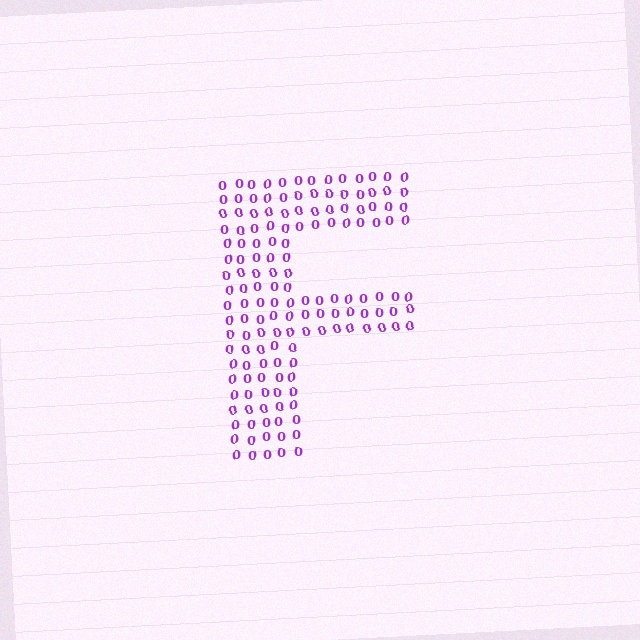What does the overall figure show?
The overall figure shows the letter F.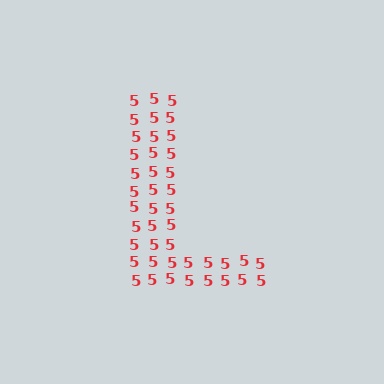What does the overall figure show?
The overall figure shows the letter L.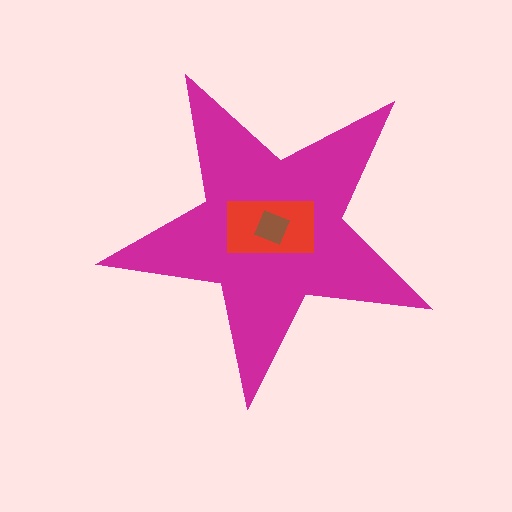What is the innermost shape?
The brown square.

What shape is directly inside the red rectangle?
The brown square.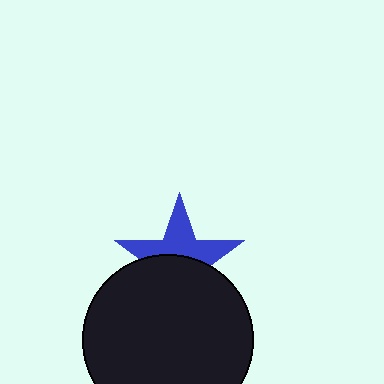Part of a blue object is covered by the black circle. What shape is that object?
It is a star.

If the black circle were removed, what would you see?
You would see the complete blue star.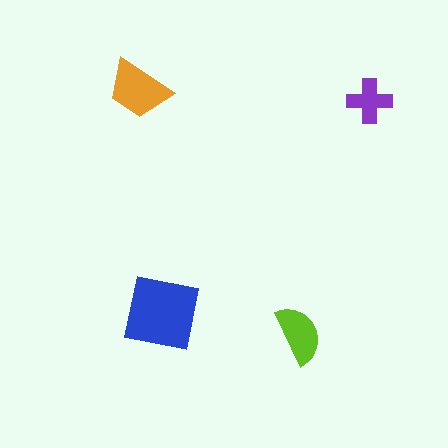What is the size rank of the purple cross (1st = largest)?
4th.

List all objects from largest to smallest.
The blue square, the orange trapezoid, the lime semicircle, the purple cross.